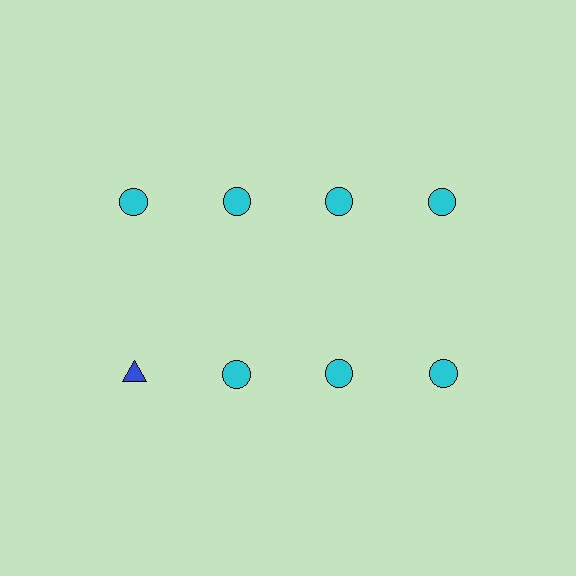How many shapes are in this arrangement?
There are 8 shapes arranged in a grid pattern.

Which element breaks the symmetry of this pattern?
The blue triangle in the second row, leftmost column breaks the symmetry. All other shapes are cyan circles.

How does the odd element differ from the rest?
It differs in both color (blue instead of cyan) and shape (triangle instead of circle).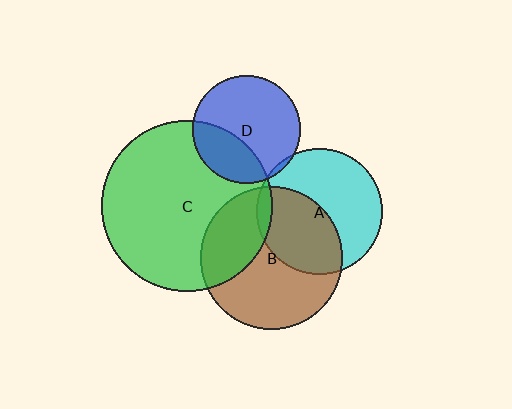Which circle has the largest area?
Circle C (green).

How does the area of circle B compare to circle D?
Approximately 1.7 times.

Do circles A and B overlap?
Yes.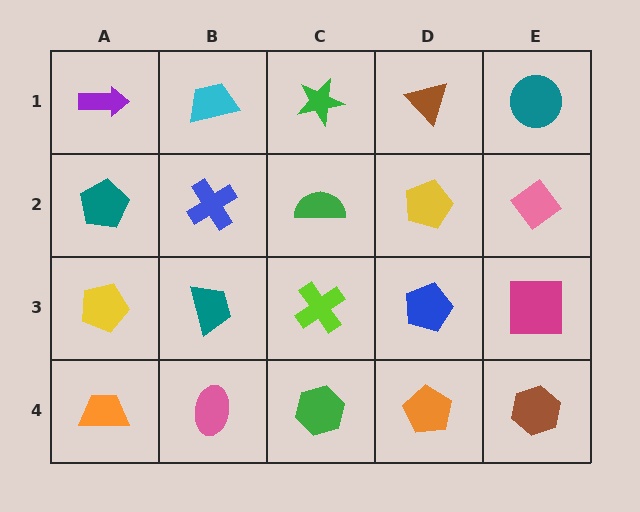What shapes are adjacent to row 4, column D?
A blue pentagon (row 3, column D), a green hexagon (row 4, column C), a brown hexagon (row 4, column E).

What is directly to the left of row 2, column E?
A yellow pentagon.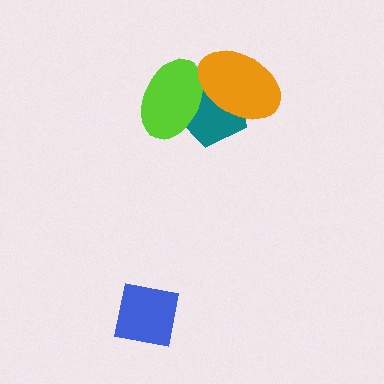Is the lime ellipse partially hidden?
Yes, it is partially covered by another shape.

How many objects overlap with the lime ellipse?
2 objects overlap with the lime ellipse.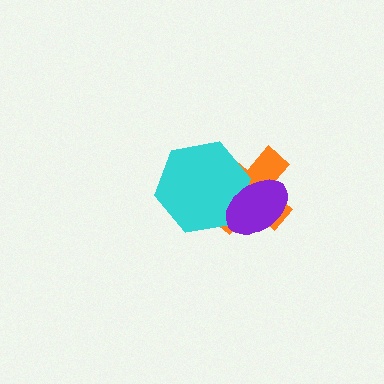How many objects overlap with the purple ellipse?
2 objects overlap with the purple ellipse.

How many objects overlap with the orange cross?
2 objects overlap with the orange cross.